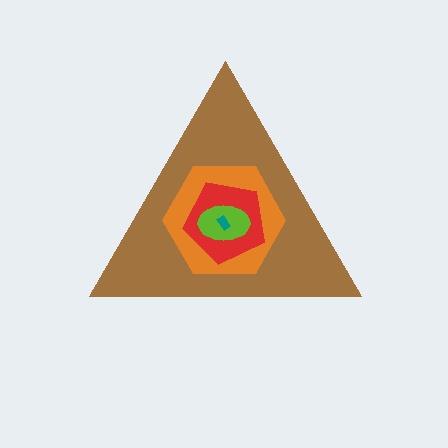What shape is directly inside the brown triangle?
The orange hexagon.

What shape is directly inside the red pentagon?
The lime ellipse.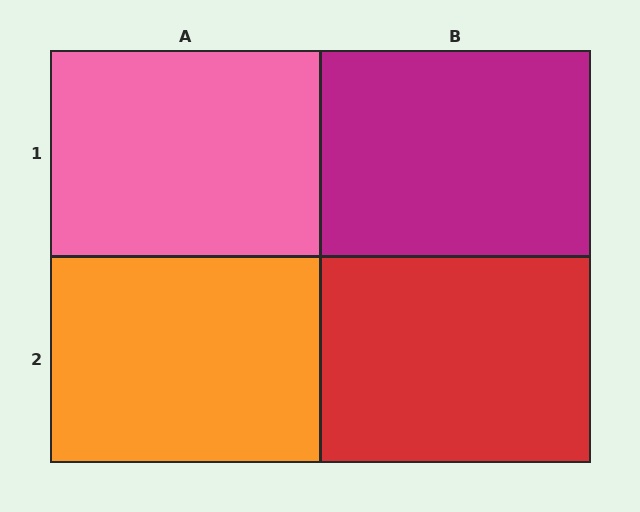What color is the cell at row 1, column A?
Pink.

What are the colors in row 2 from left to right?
Orange, red.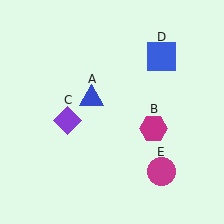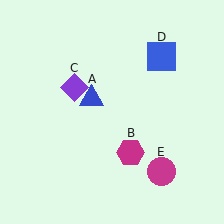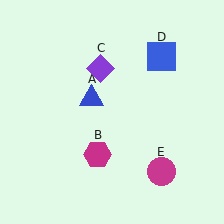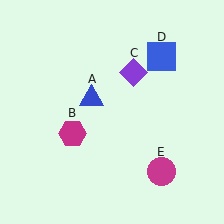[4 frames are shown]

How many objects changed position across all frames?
2 objects changed position: magenta hexagon (object B), purple diamond (object C).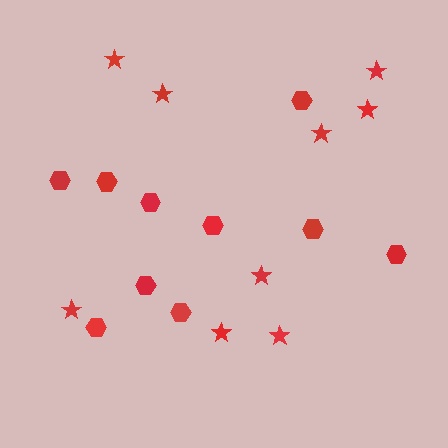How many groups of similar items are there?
There are 2 groups: one group of hexagons (10) and one group of stars (9).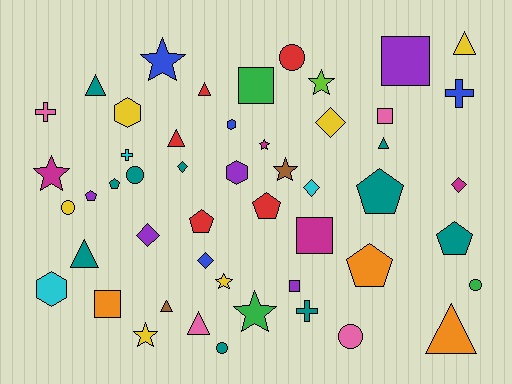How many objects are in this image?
There are 50 objects.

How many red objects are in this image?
There are 5 red objects.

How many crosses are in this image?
There are 4 crosses.